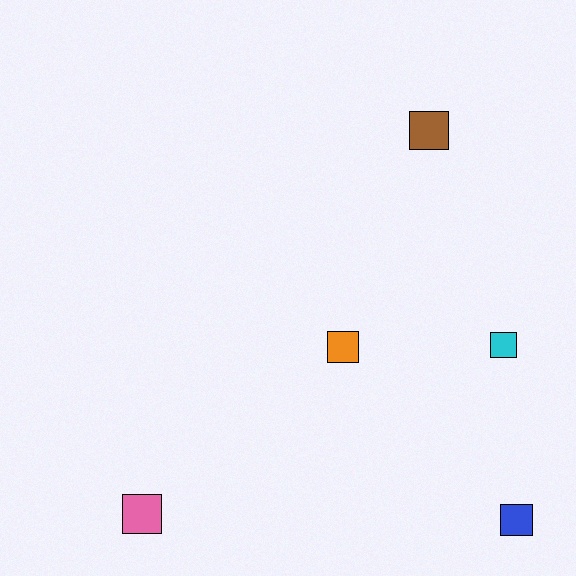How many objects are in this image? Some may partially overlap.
There are 5 objects.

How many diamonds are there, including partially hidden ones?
There are no diamonds.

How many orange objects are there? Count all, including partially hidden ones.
There is 1 orange object.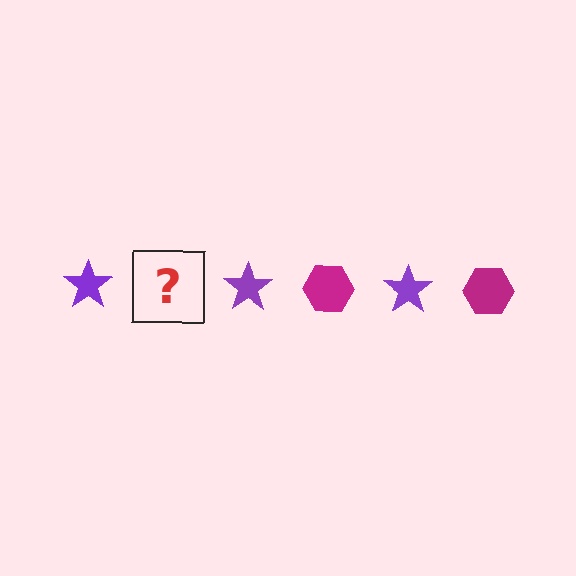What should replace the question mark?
The question mark should be replaced with a magenta hexagon.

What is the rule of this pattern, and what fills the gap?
The rule is that the pattern alternates between purple star and magenta hexagon. The gap should be filled with a magenta hexagon.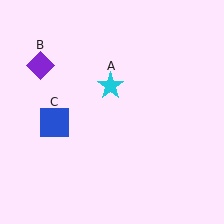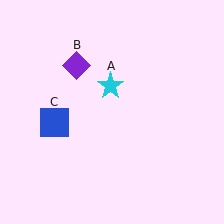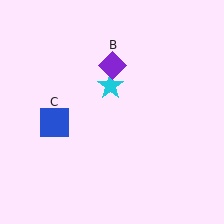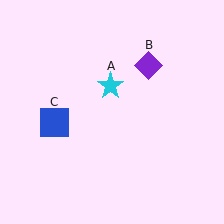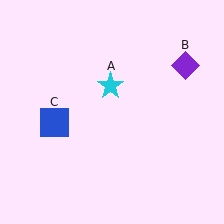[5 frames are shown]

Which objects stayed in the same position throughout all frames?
Cyan star (object A) and blue square (object C) remained stationary.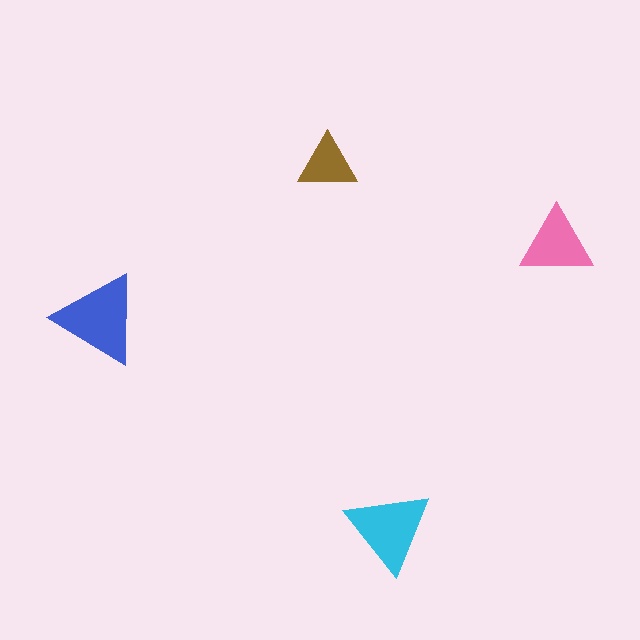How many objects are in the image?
There are 4 objects in the image.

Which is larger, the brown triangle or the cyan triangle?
The cyan one.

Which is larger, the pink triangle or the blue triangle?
The blue one.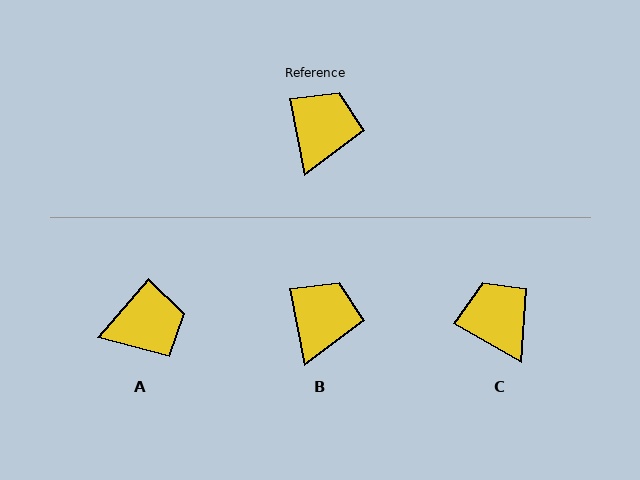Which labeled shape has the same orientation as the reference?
B.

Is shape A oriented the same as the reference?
No, it is off by about 52 degrees.